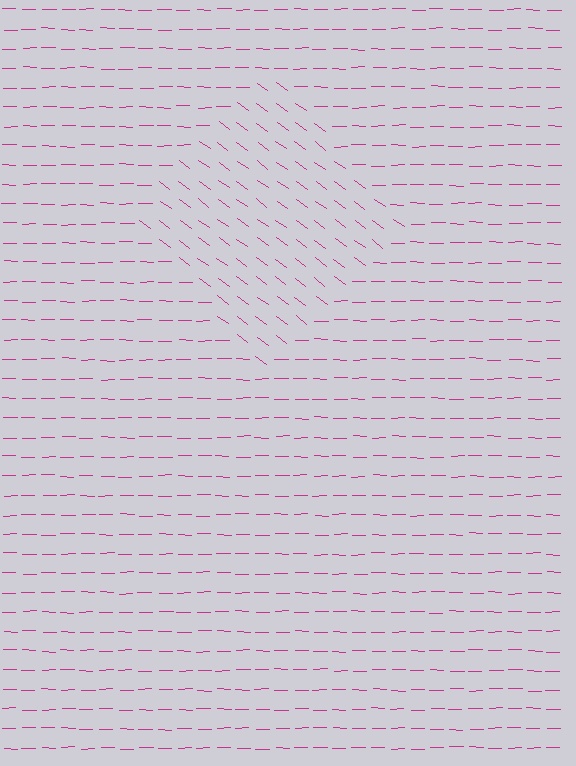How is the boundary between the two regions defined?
The boundary is defined purely by a change in line orientation (approximately 37 degrees difference). All lines are the same color and thickness.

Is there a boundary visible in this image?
Yes, there is a texture boundary formed by a change in line orientation.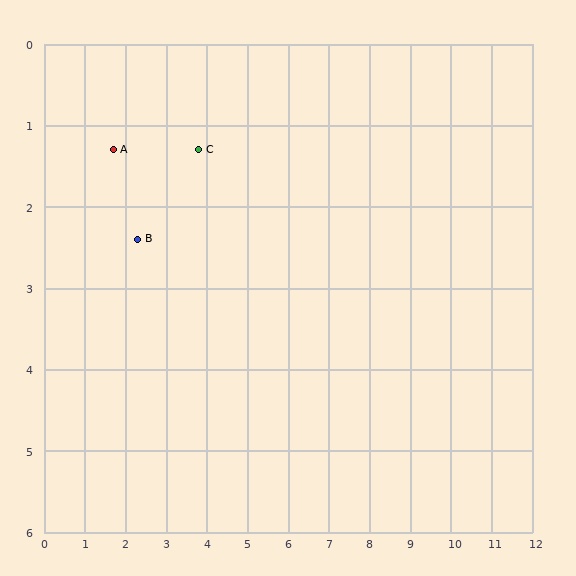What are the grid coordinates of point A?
Point A is at approximately (1.7, 1.3).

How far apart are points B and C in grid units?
Points B and C are about 1.9 grid units apart.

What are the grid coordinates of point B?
Point B is at approximately (2.3, 2.4).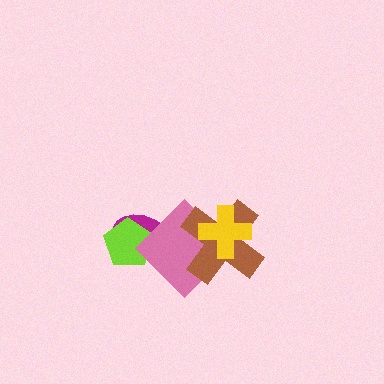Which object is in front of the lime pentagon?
The pink diamond is in front of the lime pentagon.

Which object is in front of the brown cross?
The yellow cross is in front of the brown cross.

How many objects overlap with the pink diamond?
4 objects overlap with the pink diamond.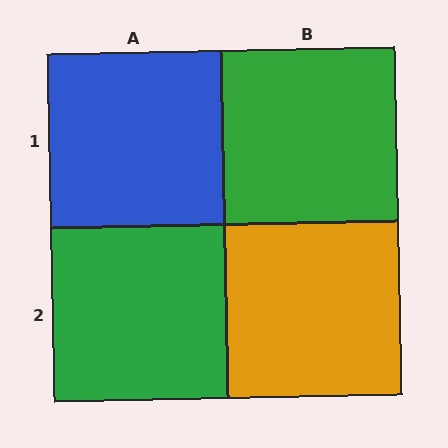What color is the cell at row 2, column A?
Green.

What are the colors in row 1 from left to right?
Blue, green.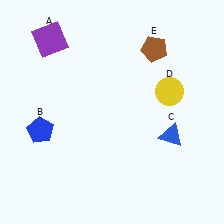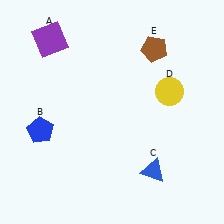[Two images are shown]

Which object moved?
The blue triangle (C) moved down.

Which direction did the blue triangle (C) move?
The blue triangle (C) moved down.